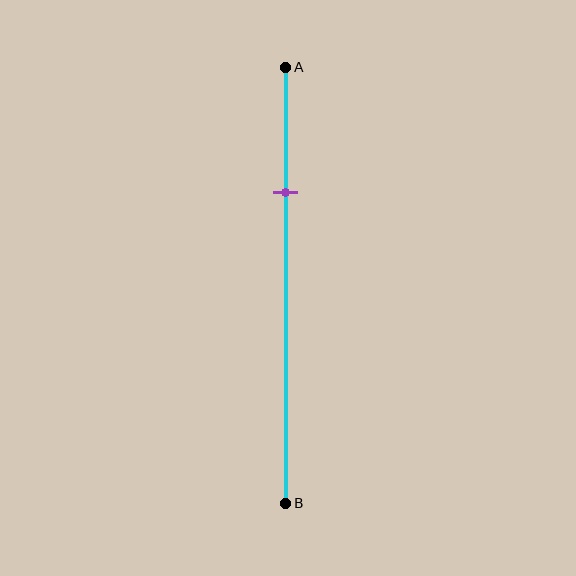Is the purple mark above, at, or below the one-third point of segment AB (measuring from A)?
The purple mark is above the one-third point of segment AB.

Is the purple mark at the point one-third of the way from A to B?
No, the mark is at about 30% from A, not at the 33% one-third point.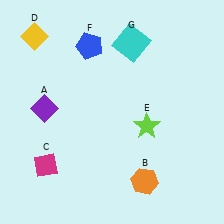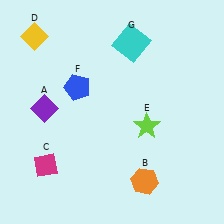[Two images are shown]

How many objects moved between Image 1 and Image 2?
1 object moved between the two images.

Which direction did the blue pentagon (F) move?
The blue pentagon (F) moved down.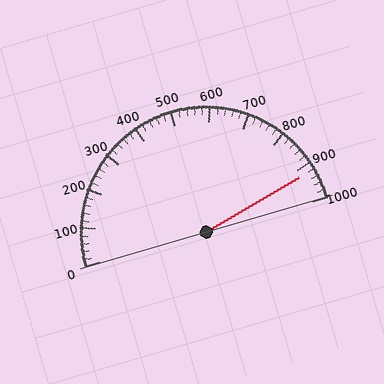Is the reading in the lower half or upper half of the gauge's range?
The reading is in the upper half of the range (0 to 1000).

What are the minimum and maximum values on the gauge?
The gauge ranges from 0 to 1000.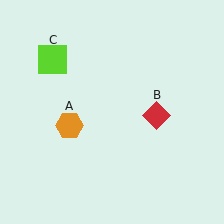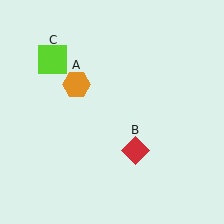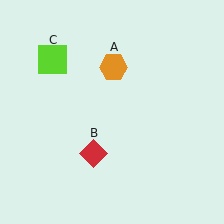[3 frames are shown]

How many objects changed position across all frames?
2 objects changed position: orange hexagon (object A), red diamond (object B).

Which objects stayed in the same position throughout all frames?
Lime square (object C) remained stationary.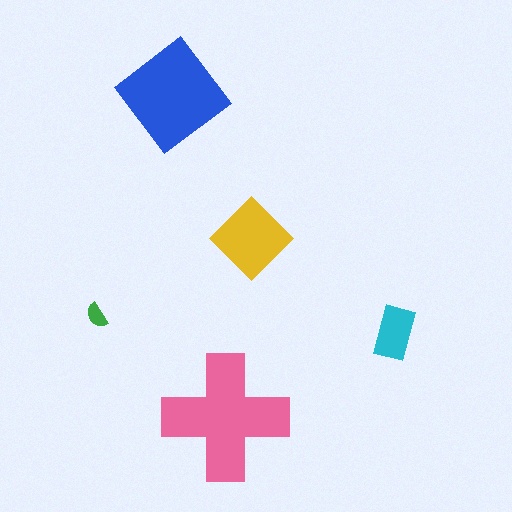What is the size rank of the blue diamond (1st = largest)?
2nd.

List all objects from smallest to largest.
The green semicircle, the cyan rectangle, the yellow diamond, the blue diamond, the pink cross.